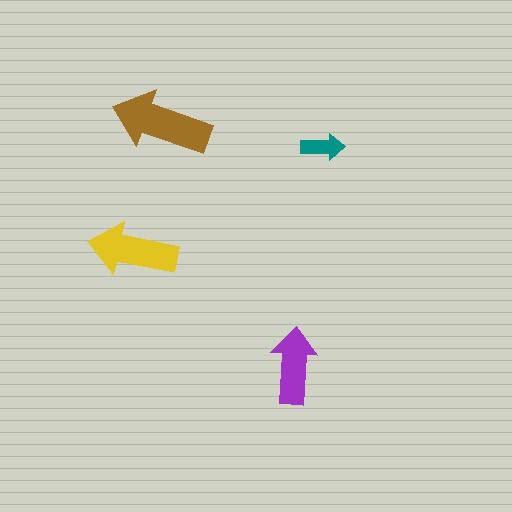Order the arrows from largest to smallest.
the brown one, the yellow one, the purple one, the teal one.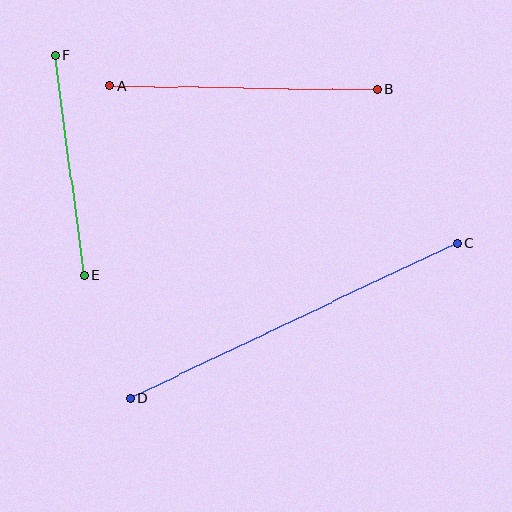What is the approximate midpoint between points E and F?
The midpoint is at approximately (70, 166) pixels.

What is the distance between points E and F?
The distance is approximately 222 pixels.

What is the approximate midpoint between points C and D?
The midpoint is at approximately (294, 321) pixels.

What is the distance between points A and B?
The distance is approximately 268 pixels.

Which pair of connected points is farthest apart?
Points C and D are farthest apart.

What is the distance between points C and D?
The distance is approximately 362 pixels.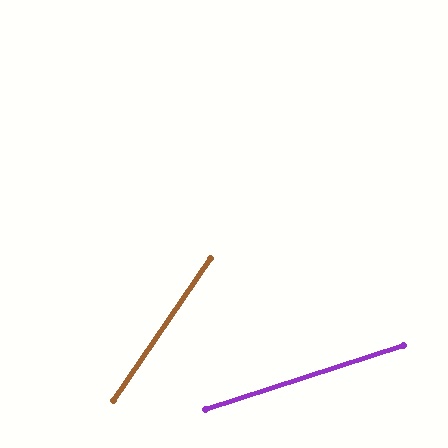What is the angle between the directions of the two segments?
Approximately 38 degrees.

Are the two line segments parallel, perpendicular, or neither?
Neither parallel nor perpendicular — they differ by about 38°.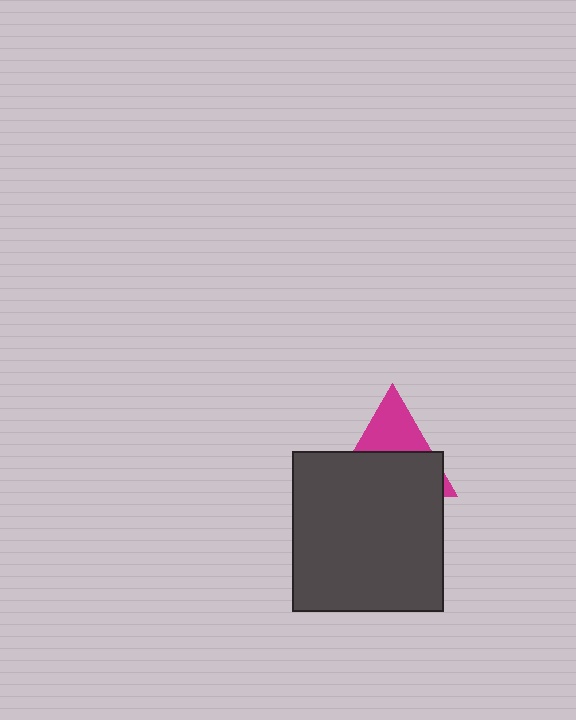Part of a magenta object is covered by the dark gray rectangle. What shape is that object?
It is a triangle.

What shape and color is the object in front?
The object in front is a dark gray rectangle.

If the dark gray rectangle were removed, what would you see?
You would see the complete magenta triangle.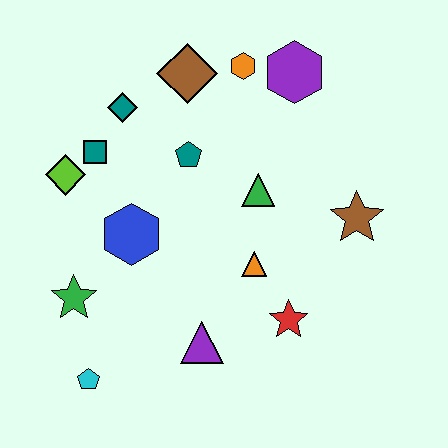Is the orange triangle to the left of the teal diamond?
No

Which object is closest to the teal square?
The lime diamond is closest to the teal square.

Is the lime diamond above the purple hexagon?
No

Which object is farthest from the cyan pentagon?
The purple hexagon is farthest from the cyan pentagon.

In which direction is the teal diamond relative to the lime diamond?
The teal diamond is above the lime diamond.